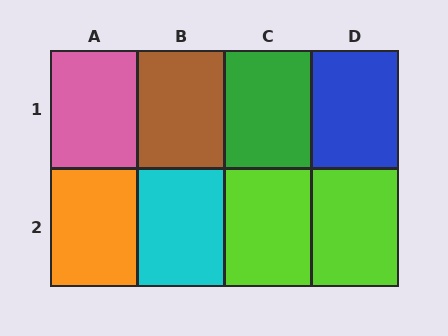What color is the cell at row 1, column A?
Pink.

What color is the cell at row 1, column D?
Blue.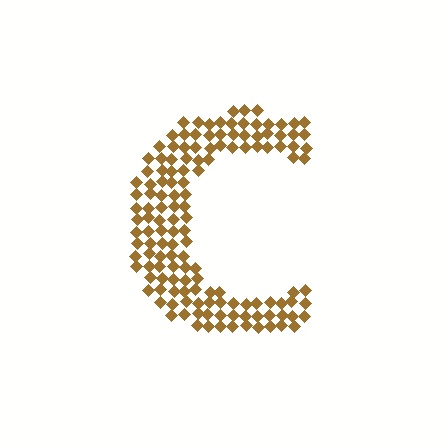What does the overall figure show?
The overall figure shows the letter C.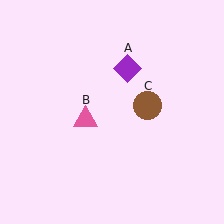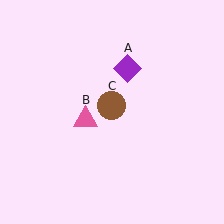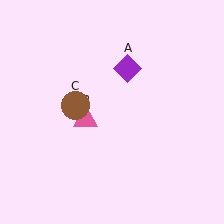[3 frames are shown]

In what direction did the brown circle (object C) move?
The brown circle (object C) moved left.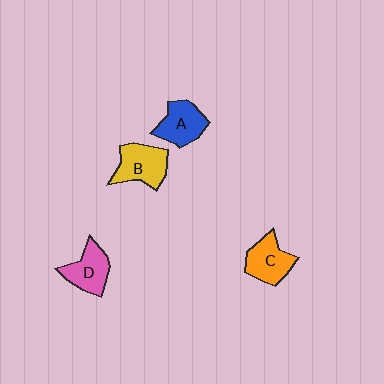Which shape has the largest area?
Shape B (yellow).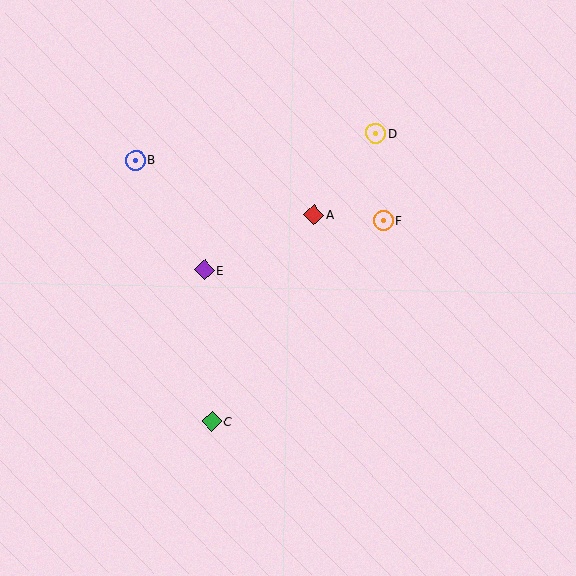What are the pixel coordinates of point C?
Point C is at (212, 421).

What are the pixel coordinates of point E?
Point E is at (204, 270).